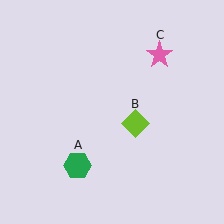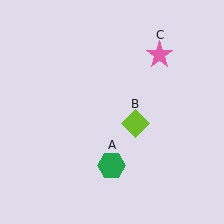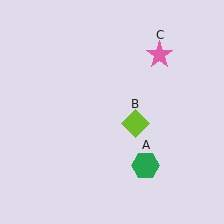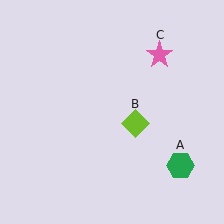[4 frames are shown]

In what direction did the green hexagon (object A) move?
The green hexagon (object A) moved right.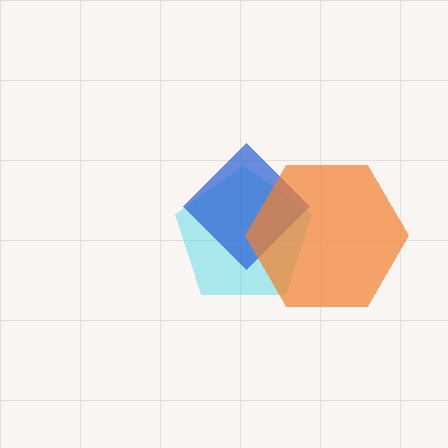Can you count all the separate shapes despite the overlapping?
Yes, there are 3 separate shapes.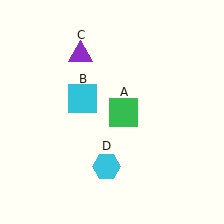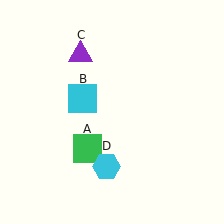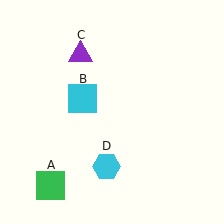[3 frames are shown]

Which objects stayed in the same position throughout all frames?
Cyan square (object B) and purple triangle (object C) and cyan hexagon (object D) remained stationary.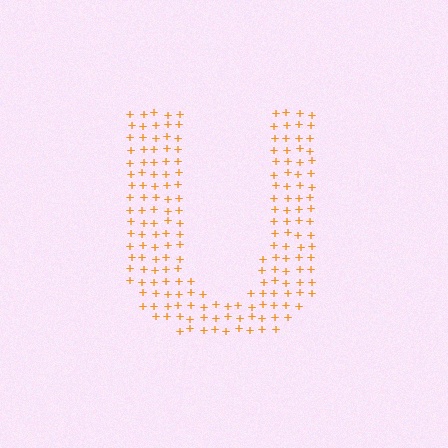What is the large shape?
The large shape is the letter U.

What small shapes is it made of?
It is made of small plus signs.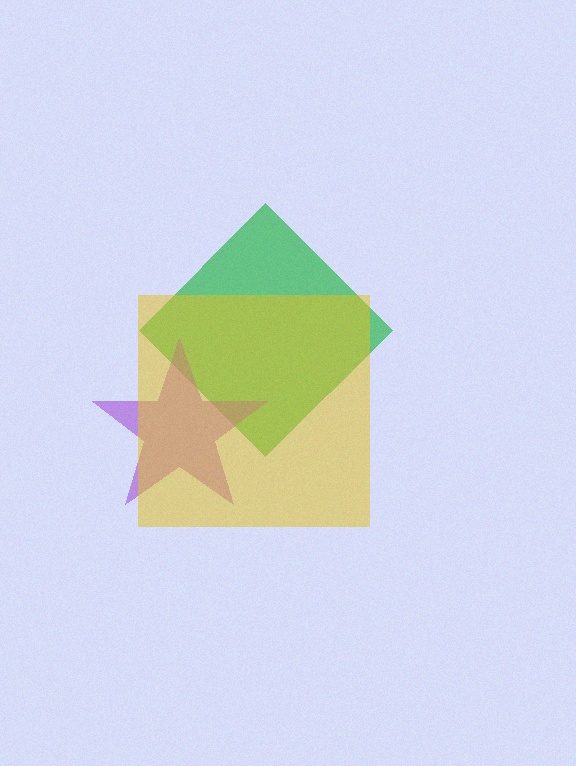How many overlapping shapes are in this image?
There are 3 overlapping shapes in the image.